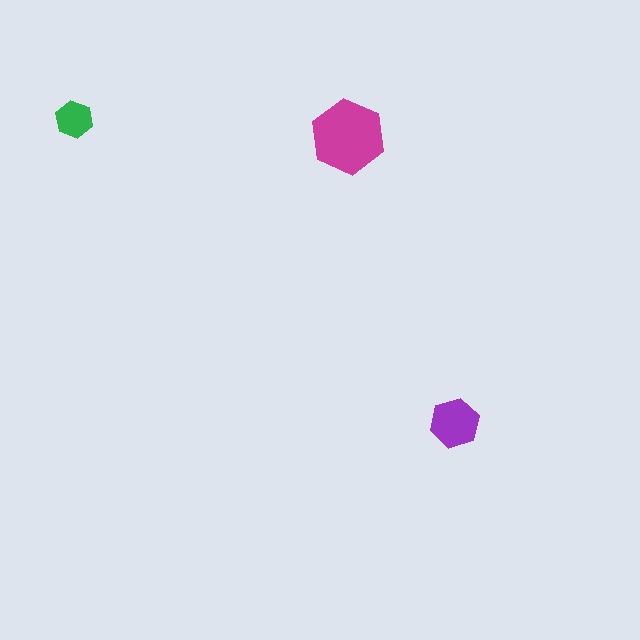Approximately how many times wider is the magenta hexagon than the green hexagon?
About 2 times wider.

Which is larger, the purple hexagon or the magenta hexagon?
The magenta one.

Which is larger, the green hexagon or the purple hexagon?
The purple one.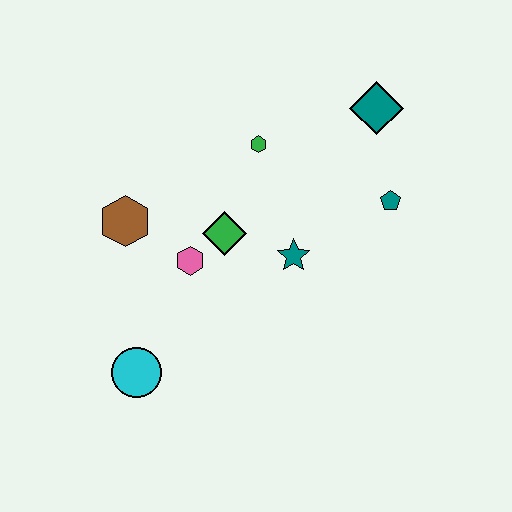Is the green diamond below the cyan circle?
No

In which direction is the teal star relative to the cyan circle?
The teal star is to the right of the cyan circle.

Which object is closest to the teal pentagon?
The teal diamond is closest to the teal pentagon.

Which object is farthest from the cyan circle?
The teal diamond is farthest from the cyan circle.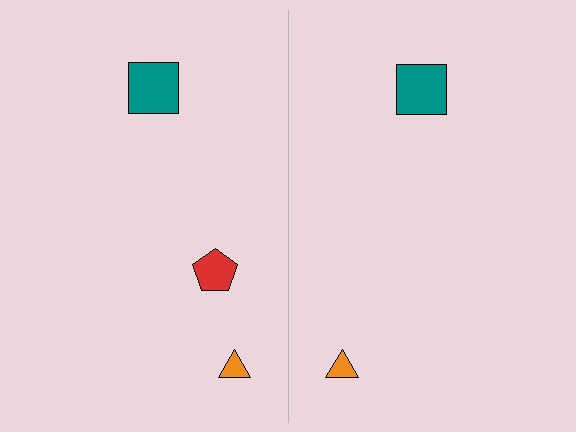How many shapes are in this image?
There are 5 shapes in this image.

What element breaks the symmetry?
A red pentagon is missing from the right side.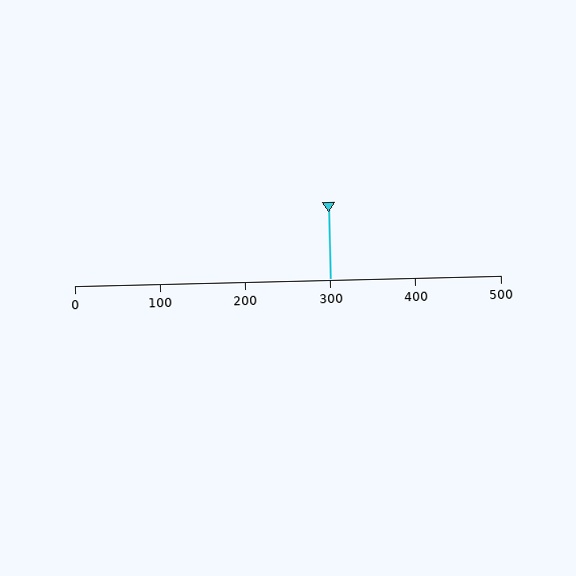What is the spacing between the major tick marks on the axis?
The major ticks are spaced 100 apart.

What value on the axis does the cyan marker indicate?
The marker indicates approximately 300.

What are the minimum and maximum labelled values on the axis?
The axis runs from 0 to 500.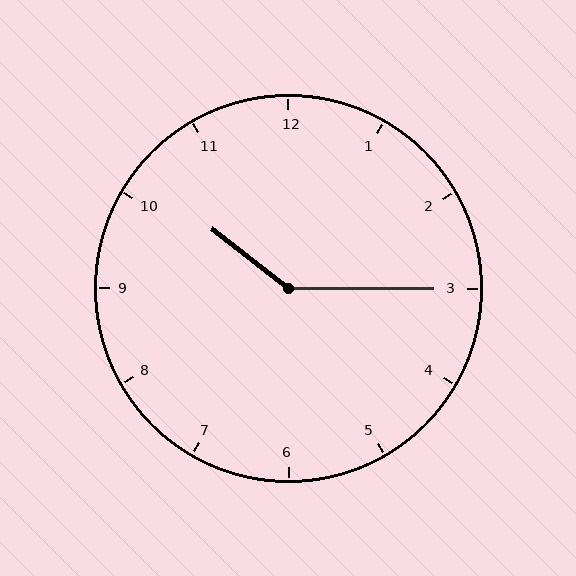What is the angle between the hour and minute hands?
Approximately 142 degrees.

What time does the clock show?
10:15.